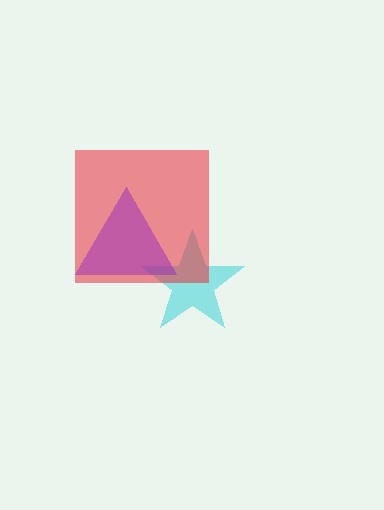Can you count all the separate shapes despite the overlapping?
Yes, there are 3 separate shapes.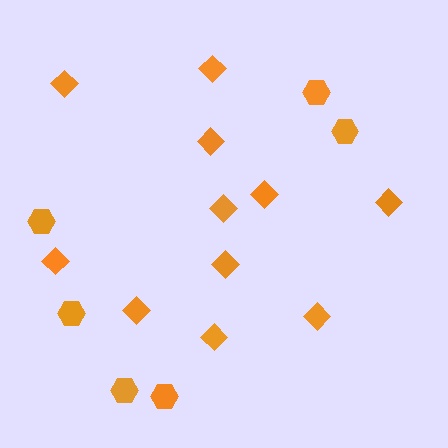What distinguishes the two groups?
There are 2 groups: one group of hexagons (6) and one group of diamonds (11).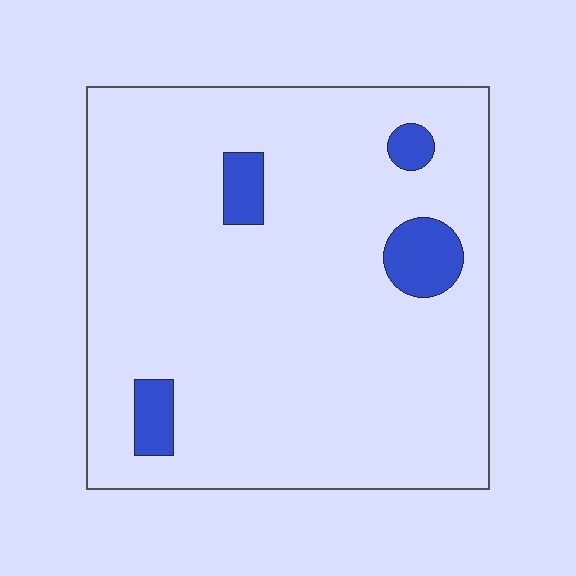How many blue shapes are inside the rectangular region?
4.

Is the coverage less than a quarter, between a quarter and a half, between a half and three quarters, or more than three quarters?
Less than a quarter.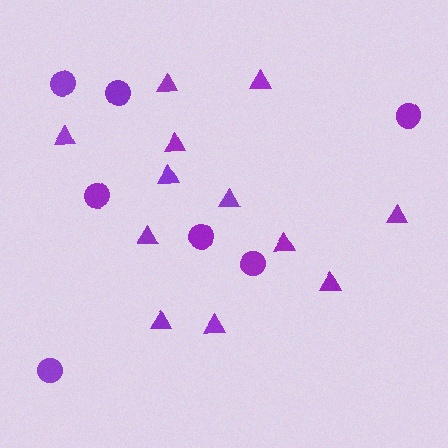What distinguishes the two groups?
There are 2 groups: one group of triangles (12) and one group of circles (7).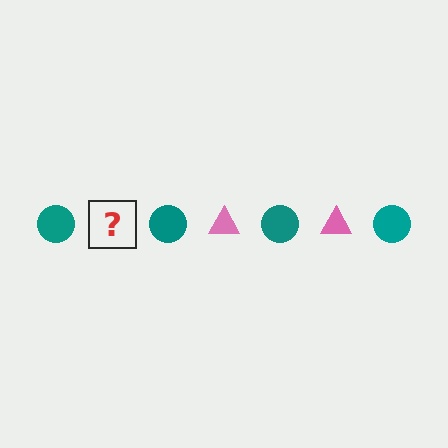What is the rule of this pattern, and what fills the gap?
The rule is that the pattern alternates between teal circle and pink triangle. The gap should be filled with a pink triangle.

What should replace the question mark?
The question mark should be replaced with a pink triangle.